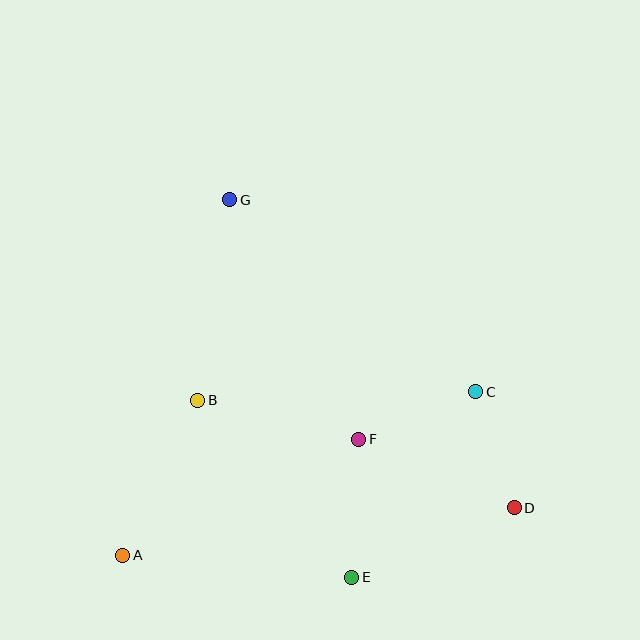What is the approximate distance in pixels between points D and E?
The distance between D and E is approximately 177 pixels.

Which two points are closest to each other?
Points C and D are closest to each other.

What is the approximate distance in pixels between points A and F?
The distance between A and F is approximately 263 pixels.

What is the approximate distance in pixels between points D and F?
The distance between D and F is approximately 170 pixels.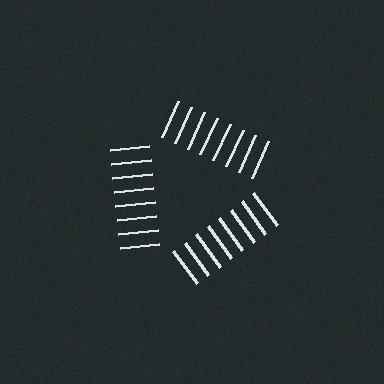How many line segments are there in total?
24 — 8 along each of the 3 edges.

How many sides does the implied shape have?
3 sides — the line-ends trace a triangle.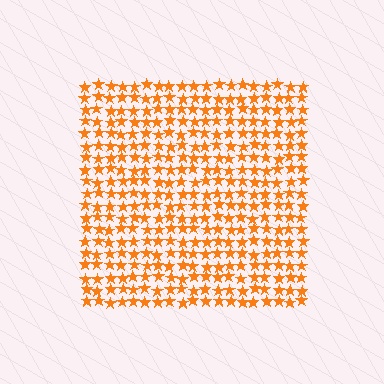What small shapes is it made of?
It is made of small stars.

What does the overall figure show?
The overall figure shows a square.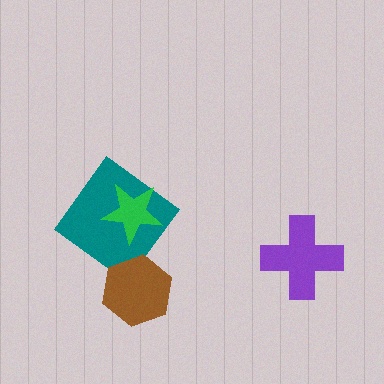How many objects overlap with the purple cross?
0 objects overlap with the purple cross.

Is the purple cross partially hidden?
No, no other shape covers it.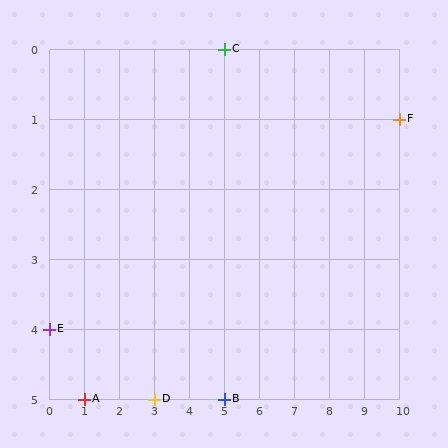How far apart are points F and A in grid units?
Points F and A are 9 columns and 4 rows apart (about 9.8 grid units diagonally).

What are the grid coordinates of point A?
Point A is at grid coordinates (1, 5).